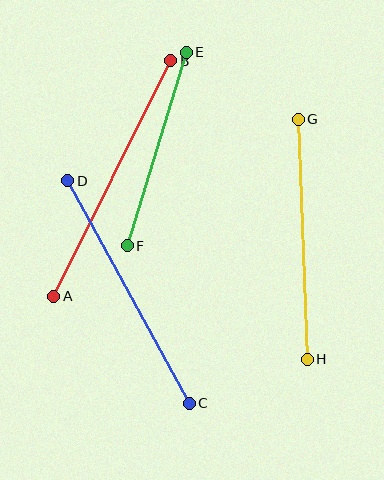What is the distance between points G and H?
The distance is approximately 240 pixels.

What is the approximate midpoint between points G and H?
The midpoint is at approximately (303, 239) pixels.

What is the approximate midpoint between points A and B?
The midpoint is at approximately (112, 178) pixels.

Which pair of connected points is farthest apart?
Points A and B are farthest apart.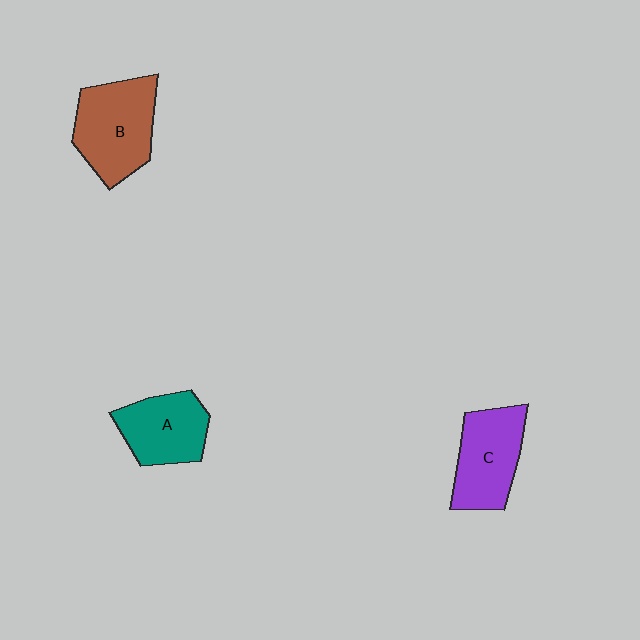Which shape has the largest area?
Shape B (brown).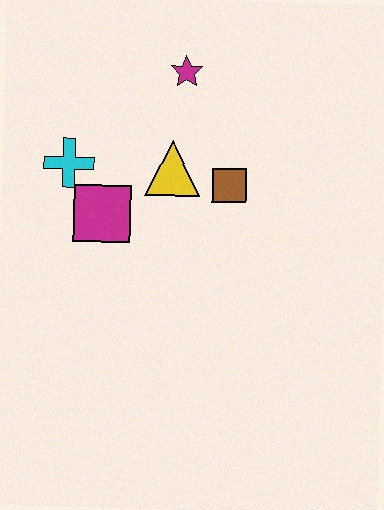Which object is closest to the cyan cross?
The magenta square is closest to the cyan cross.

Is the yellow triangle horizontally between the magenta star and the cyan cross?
Yes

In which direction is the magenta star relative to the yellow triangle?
The magenta star is above the yellow triangle.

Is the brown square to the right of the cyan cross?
Yes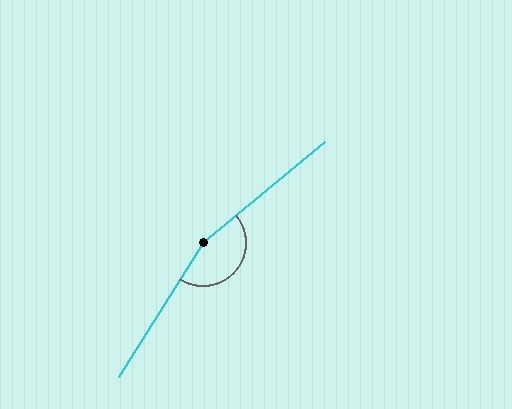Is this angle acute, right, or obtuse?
It is obtuse.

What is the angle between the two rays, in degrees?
Approximately 162 degrees.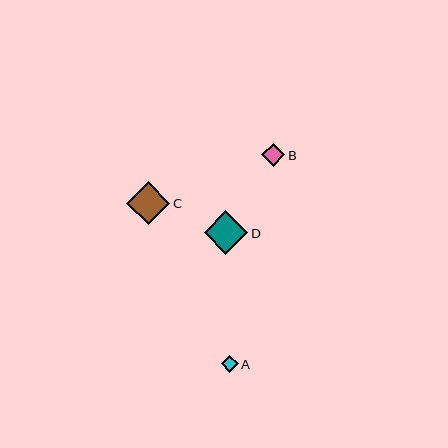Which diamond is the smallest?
Diamond A is the smallest with a size of approximately 17 pixels.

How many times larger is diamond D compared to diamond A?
Diamond D is approximately 2.6 times the size of diamond A.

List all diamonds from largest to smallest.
From largest to smallest: D, C, B, A.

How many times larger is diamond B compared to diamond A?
Diamond B is approximately 1.4 times the size of diamond A.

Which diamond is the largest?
Diamond D is the largest with a size of approximately 44 pixels.